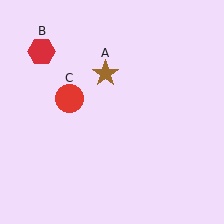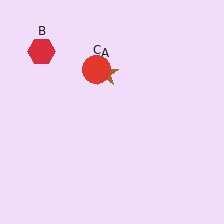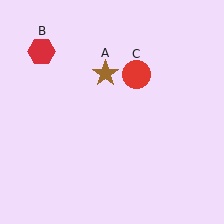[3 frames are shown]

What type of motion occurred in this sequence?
The red circle (object C) rotated clockwise around the center of the scene.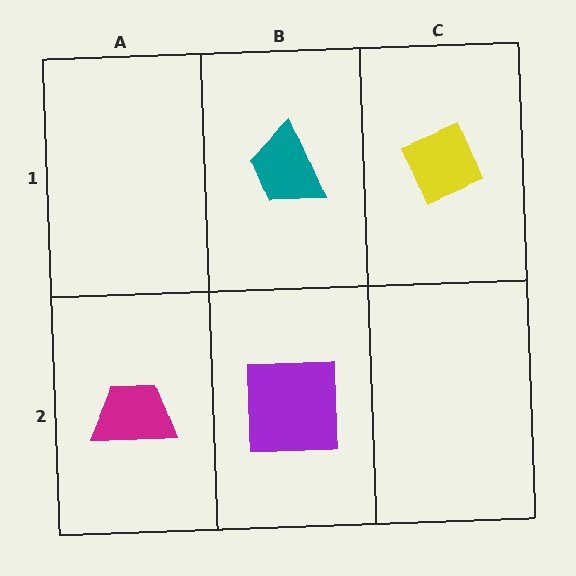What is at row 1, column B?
A teal trapezoid.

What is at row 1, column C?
A yellow diamond.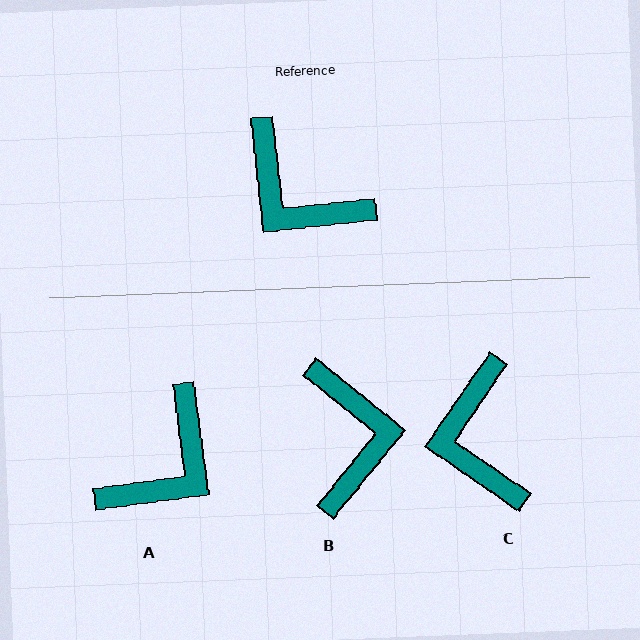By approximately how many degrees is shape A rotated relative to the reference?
Approximately 91 degrees counter-clockwise.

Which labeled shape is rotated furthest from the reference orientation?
B, about 135 degrees away.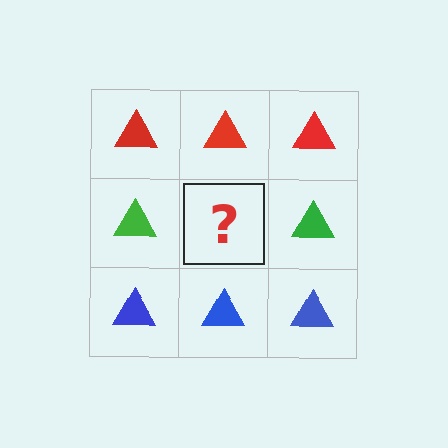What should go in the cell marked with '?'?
The missing cell should contain a green triangle.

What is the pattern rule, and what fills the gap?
The rule is that each row has a consistent color. The gap should be filled with a green triangle.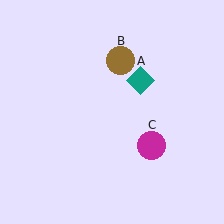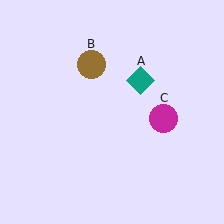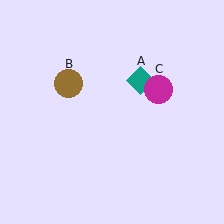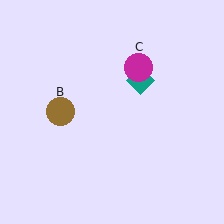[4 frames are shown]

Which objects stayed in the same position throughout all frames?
Teal diamond (object A) remained stationary.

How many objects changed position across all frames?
2 objects changed position: brown circle (object B), magenta circle (object C).